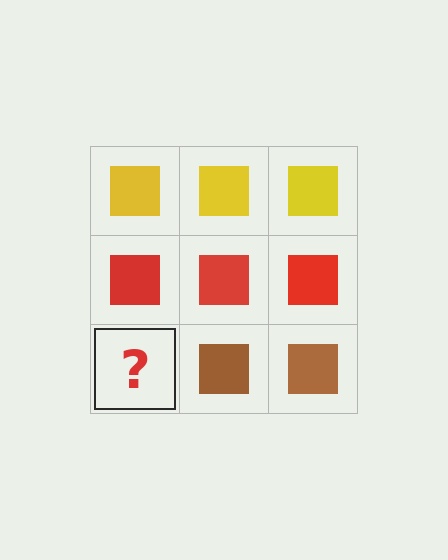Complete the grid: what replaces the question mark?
The question mark should be replaced with a brown square.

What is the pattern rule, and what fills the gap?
The rule is that each row has a consistent color. The gap should be filled with a brown square.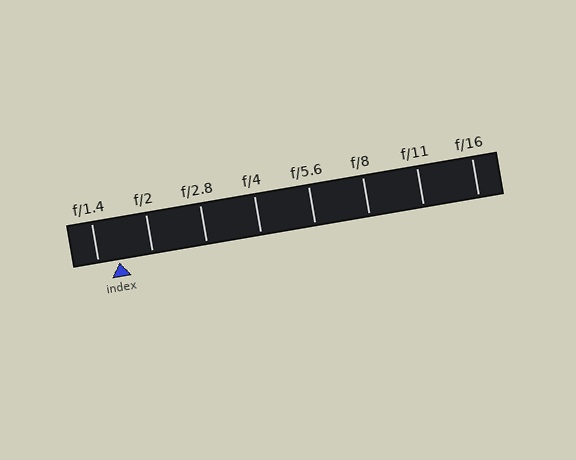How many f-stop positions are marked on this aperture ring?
There are 8 f-stop positions marked.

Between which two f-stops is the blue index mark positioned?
The index mark is between f/1.4 and f/2.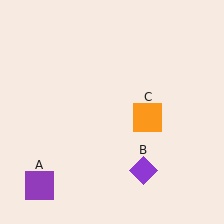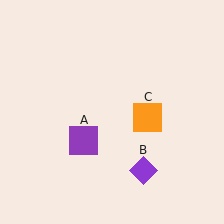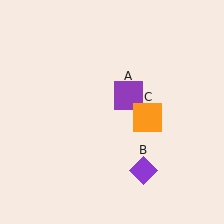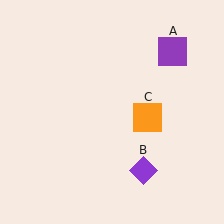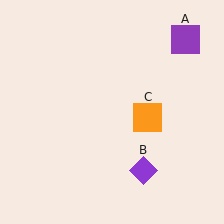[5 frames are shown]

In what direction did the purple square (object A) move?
The purple square (object A) moved up and to the right.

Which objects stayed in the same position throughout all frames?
Purple diamond (object B) and orange square (object C) remained stationary.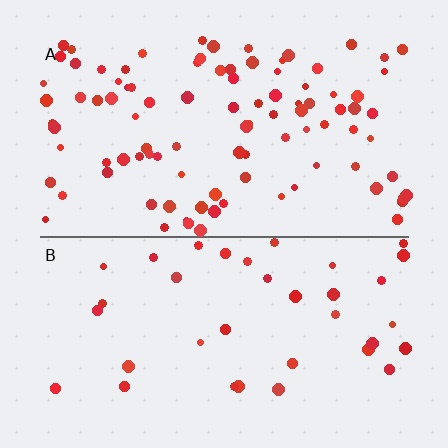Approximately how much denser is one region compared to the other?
Approximately 2.6× — region A over region B.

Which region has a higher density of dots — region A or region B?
A (the top).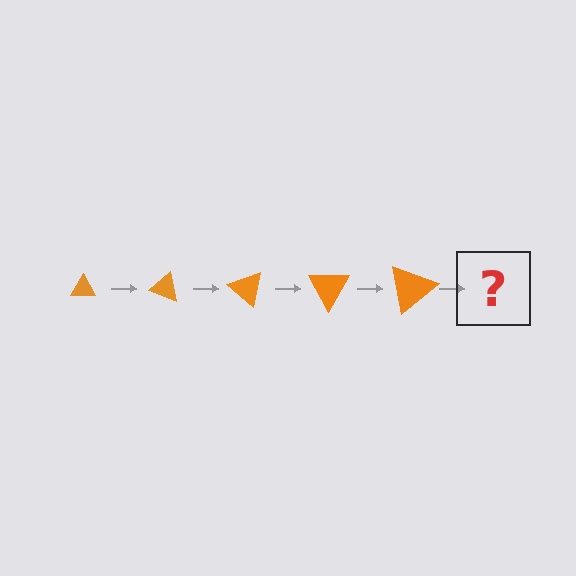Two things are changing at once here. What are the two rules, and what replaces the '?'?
The two rules are that the triangle grows larger each step and it rotates 20 degrees each step. The '?' should be a triangle, larger than the previous one and rotated 100 degrees from the start.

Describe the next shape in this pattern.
It should be a triangle, larger than the previous one and rotated 100 degrees from the start.